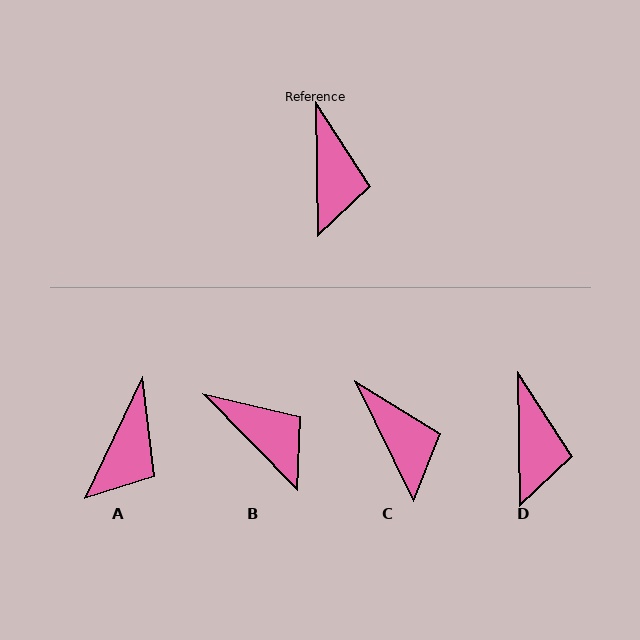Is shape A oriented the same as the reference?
No, it is off by about 26 degrees.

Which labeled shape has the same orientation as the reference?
D.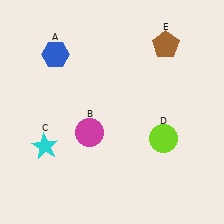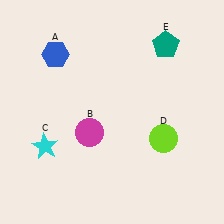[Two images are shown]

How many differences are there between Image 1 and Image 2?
There is 1 difference between the two images.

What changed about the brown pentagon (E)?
In Image 1, E is brown. In Image 2, it changed to teal.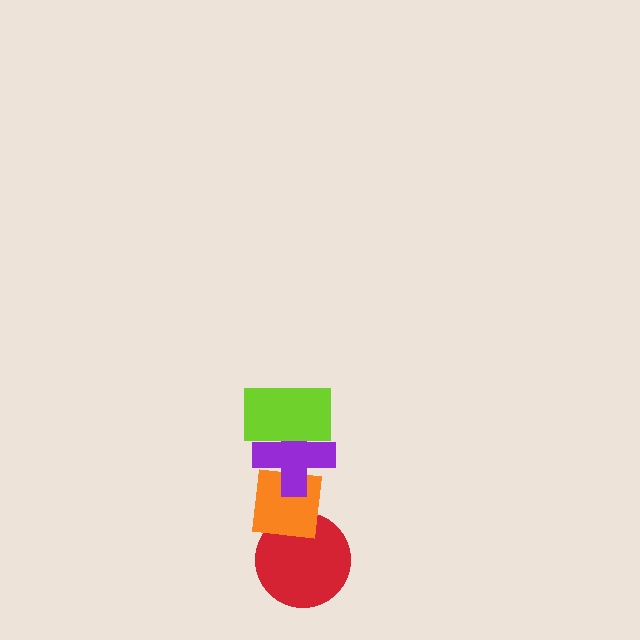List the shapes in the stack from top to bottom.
From top to bottom: the lime rectangle, the purple cross, the orange square, the red circle.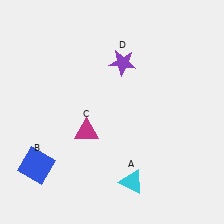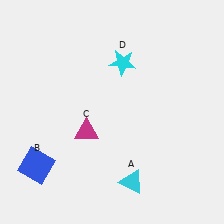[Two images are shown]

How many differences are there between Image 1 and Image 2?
There is 1 difference between the two images.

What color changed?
The star (D) changed from purple in Image 1 to cyan in Image 2.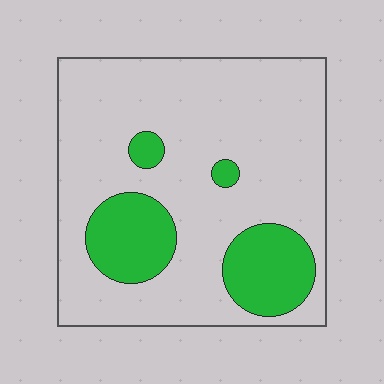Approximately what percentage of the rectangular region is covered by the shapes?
Approximately 20%.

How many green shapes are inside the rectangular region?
4.